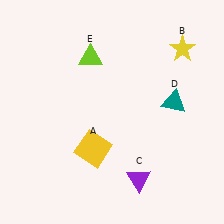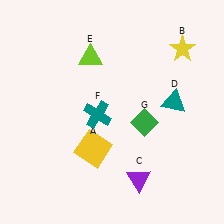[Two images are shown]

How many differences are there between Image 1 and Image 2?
There are 2 differences between the two images.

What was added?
A teal cross (F), a green diamond (G) were added in Image 2.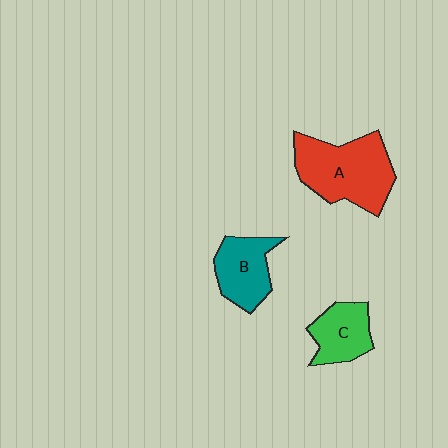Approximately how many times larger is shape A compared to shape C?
Approximately 1.9 times.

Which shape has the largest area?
Shape A (red).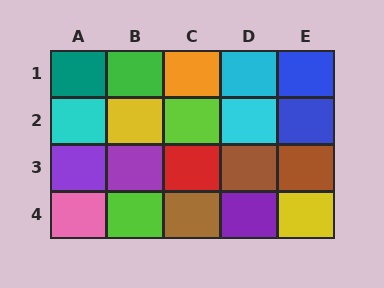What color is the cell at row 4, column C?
Brown.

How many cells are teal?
1 cell is teal.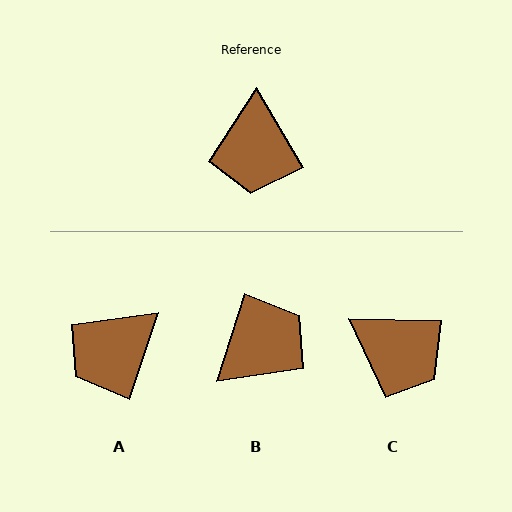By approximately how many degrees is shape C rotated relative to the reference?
Approximately 58 degrees counter-clockwise.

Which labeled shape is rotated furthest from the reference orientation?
B, about 132 degrees away.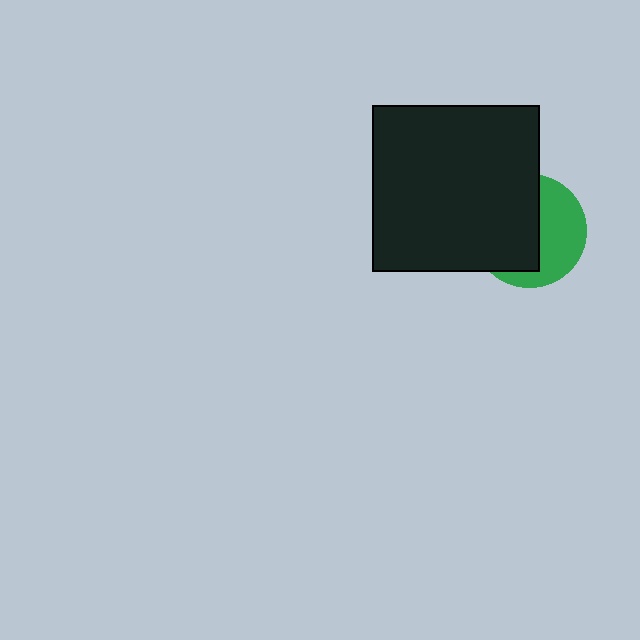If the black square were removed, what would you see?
You would see the complete green circle.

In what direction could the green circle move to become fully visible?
The green circle could move right. That would shift it out from behind the black square entirely.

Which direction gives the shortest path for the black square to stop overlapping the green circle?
Moving left gives the shortest separation.